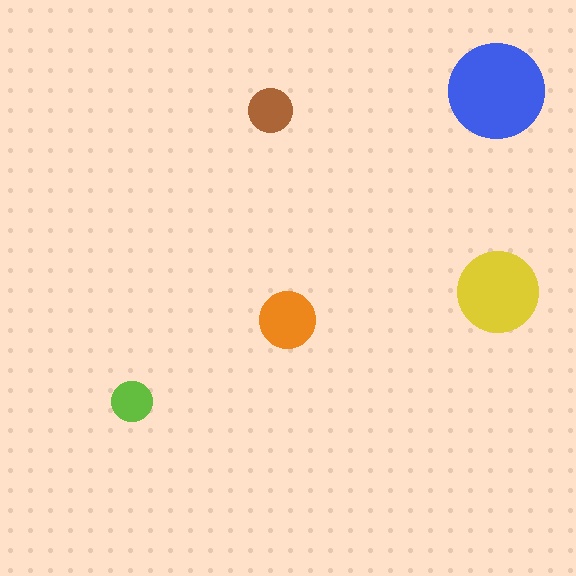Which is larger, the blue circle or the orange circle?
The blue one.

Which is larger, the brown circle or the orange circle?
The orange one.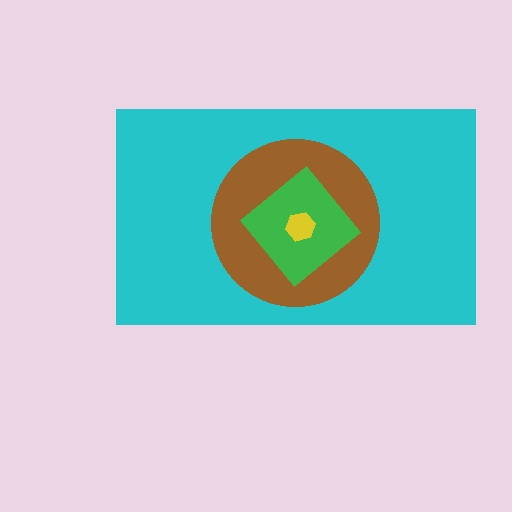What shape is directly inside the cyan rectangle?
The brown circle.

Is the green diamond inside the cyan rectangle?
Yes.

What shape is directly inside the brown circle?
The green diamond.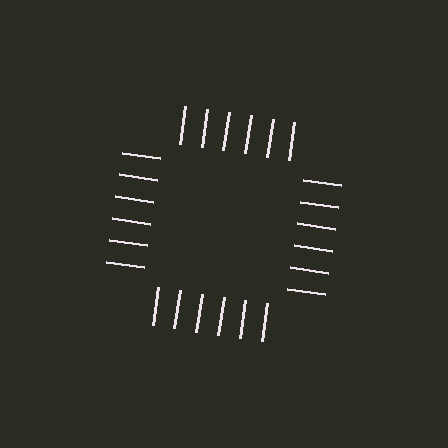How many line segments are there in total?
24 — 6 along each of the 4 edges.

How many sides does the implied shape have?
4 sides — the line-ends trace a square.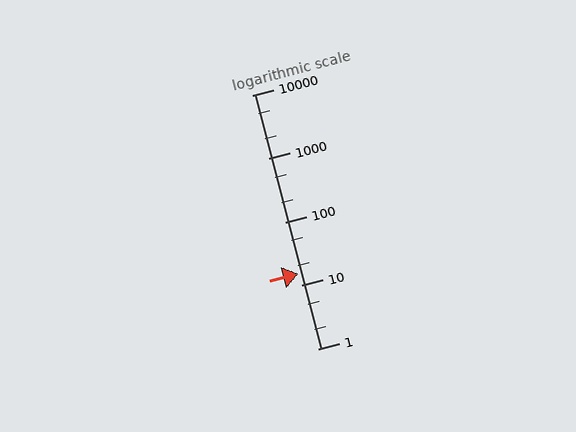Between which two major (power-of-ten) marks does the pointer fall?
The pointer is between 10 and 100.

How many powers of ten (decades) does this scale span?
The scale spans 4 decades, from 1 to 10000.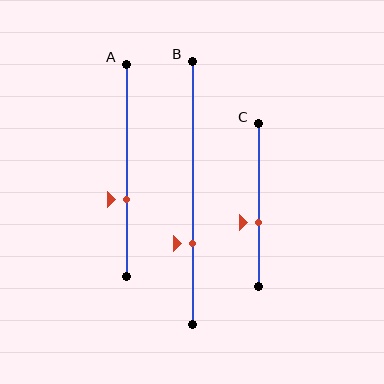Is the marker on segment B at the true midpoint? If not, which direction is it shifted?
No, the marker on segment B is shifted downward by about 20% of the segment length.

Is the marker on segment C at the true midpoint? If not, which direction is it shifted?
No, the marker on segment C is shifted downward by about 11% of the segment length.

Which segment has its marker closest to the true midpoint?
Segment C has its marker closest to the true midpoint.